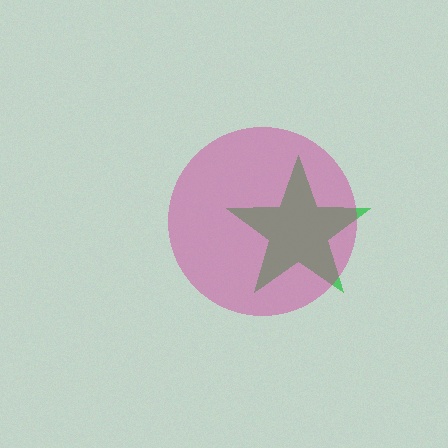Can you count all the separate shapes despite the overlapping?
Yes, there are 2 separate shapes.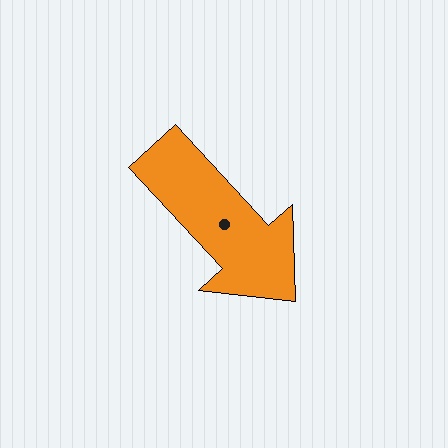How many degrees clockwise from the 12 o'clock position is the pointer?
Approximately 137 degrees.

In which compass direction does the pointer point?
Southeast.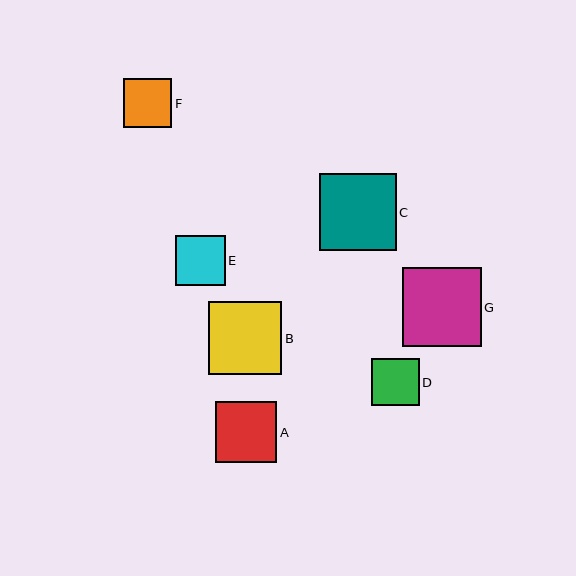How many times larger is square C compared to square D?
Square C is approximately 1.6 times the size of square D.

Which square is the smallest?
Square D is the smallest with a size of approximately 48 pixels.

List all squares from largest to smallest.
From largest to smallest: G, C, B, A, E, F, D.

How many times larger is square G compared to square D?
Square G is approximately 1.7 times the size of square D.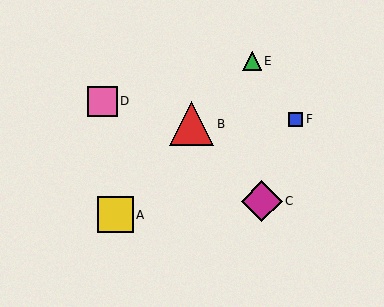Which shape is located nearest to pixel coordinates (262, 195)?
The magenta diamond (labeled C) at (262, 201) is nearest to that location.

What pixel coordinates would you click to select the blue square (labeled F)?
Click at (295, 119) to select the blue square F.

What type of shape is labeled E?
Shape E is a green triangle.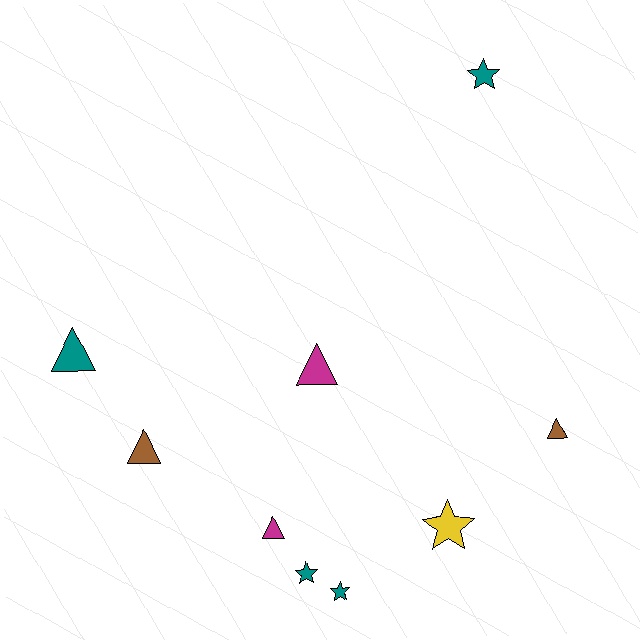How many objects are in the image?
There are 9 objects.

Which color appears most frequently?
Teal, with 4 objects.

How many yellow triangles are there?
There are no yellow triangles.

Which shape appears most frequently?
Triangle, with 5 objects.